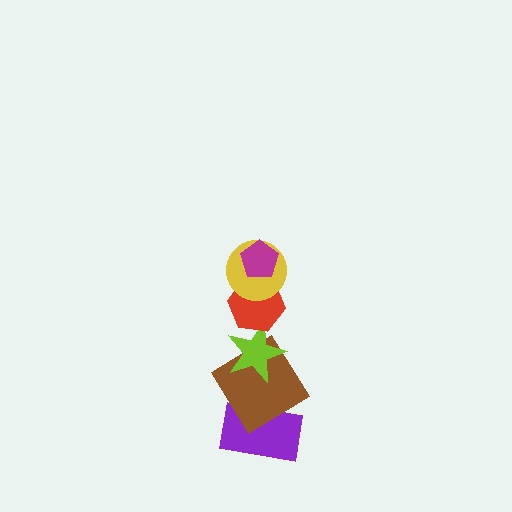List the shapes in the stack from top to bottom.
From top to bottom: the magenta pentagon, the yellow circle, the red hexagon, the lime star, the brown diamond, the purple rectangle.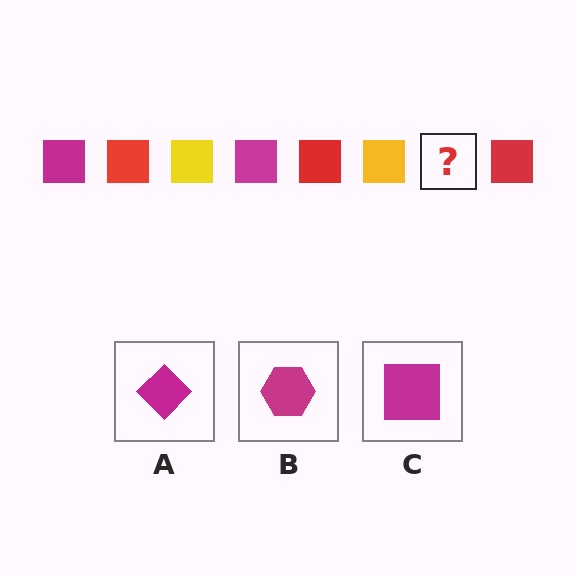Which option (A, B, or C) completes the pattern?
C.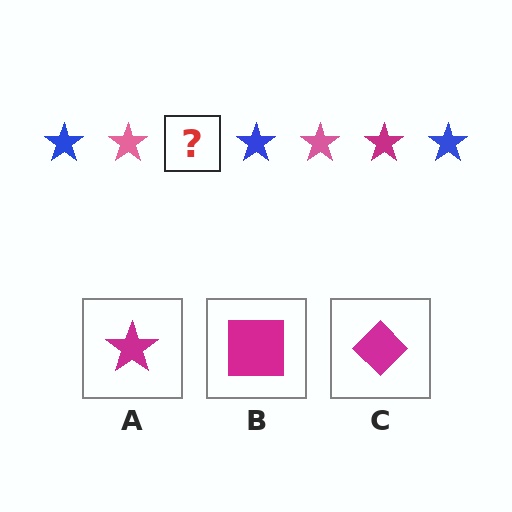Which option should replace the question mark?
Option A.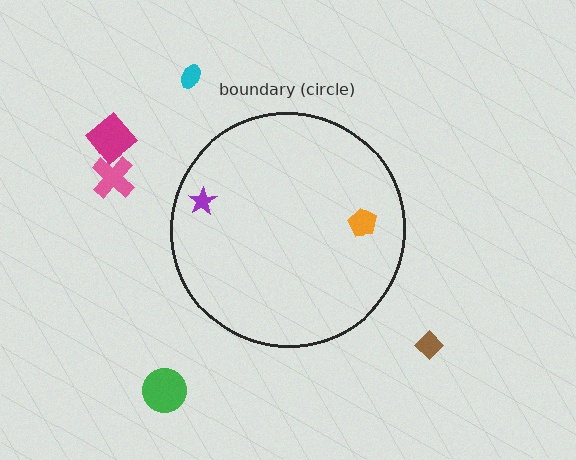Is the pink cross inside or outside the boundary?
Outside.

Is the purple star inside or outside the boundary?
Inside.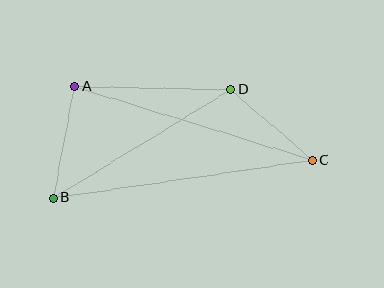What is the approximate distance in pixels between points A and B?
The distance between A and B is approximately 113 pixels.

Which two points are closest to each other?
Points C and D are closest to each other.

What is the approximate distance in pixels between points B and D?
The distance between B and D is approximately 208 pixels.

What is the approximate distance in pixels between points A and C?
The distance between A and C is approximately 249 pixels.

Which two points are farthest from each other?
Points B and C are farthest from each other.